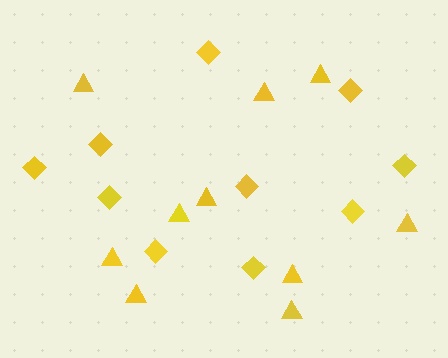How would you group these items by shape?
There are 2 groups: one group of triangles (10) and one group of diamonds (10).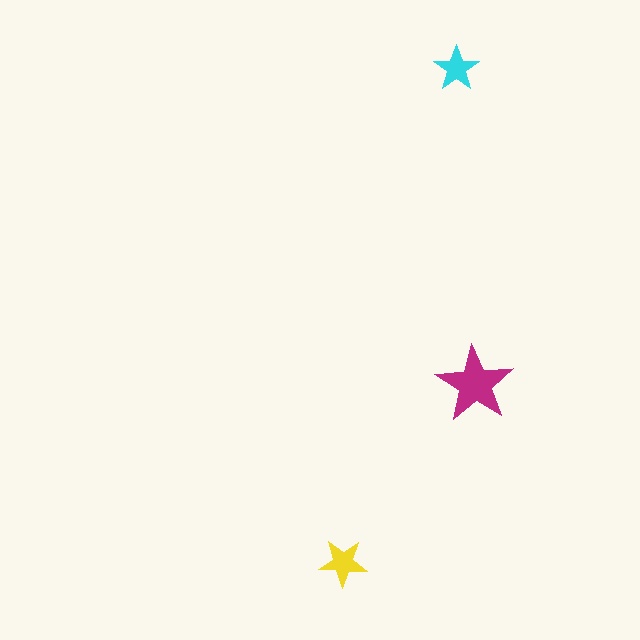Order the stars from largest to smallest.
the magenta one, the yellow one, the cyan one.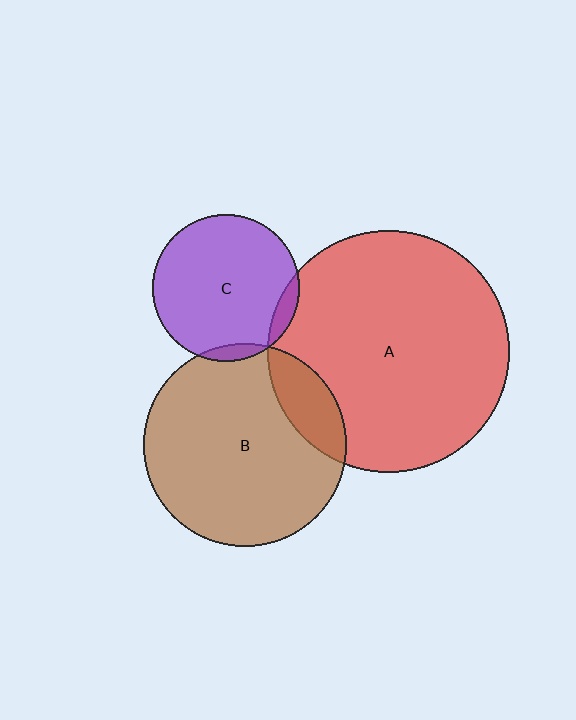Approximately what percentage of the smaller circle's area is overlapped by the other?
Approximately 5%.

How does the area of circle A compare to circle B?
Approximately 1.4 times.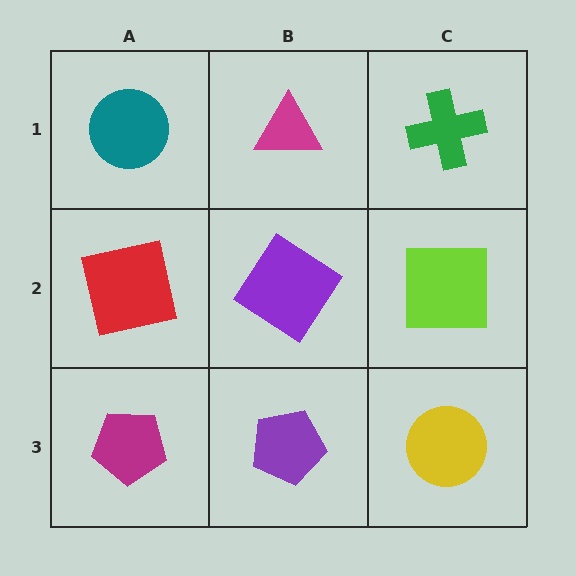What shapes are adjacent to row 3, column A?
A red square (row 2, column A), a purple pentagon (row 3, column B).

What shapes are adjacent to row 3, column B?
A purple diamond (row 2, column B), a magenta pentagon (row 3, column A), a yellow circle (row 3, column C).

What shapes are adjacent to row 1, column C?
A lime square (row 2, column C), a magenta triangle (row 1, column B).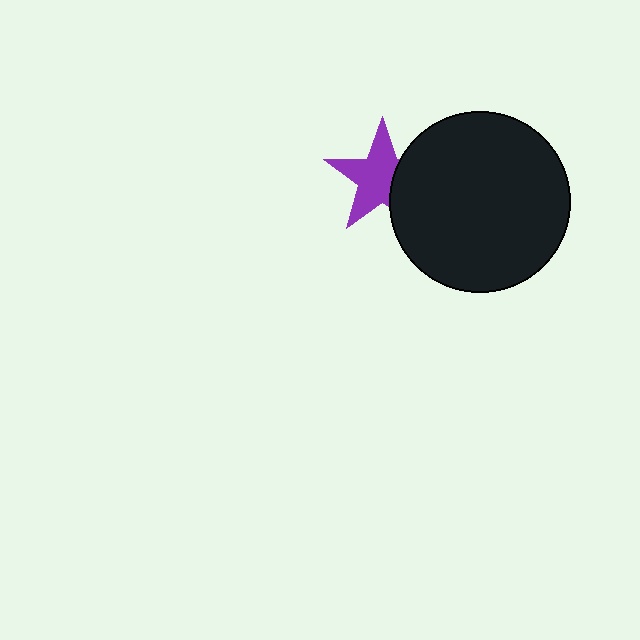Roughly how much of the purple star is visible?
Most of it is visible (roughly 68%).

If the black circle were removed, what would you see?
You would see the complete purple star.